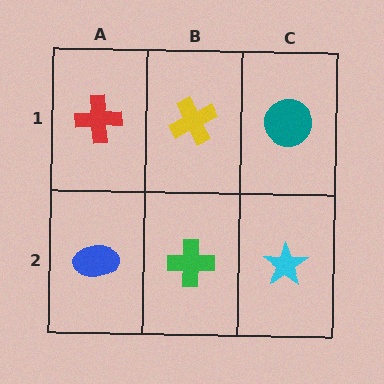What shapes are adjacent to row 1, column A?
A blue ellipse (row 2, column A), a yellow cross (row 1, column B).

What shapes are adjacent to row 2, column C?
A teal circle (row 1, column C), a green cross (row 2, column B).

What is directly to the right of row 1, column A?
A yellow cross.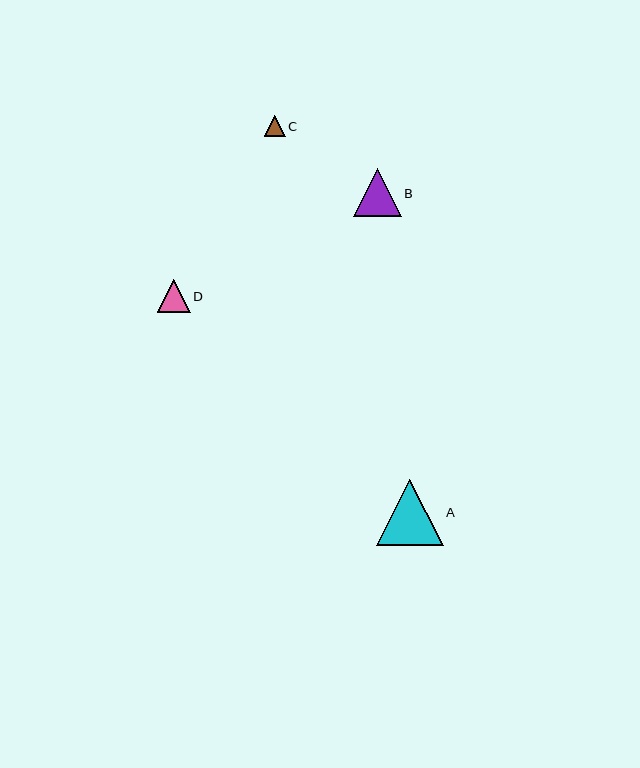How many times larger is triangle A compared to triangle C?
Triangle A is approximately 3.2 times the size of triangle C.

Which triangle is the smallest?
Triangle C is the smallest with a size of approximately 21 pixels.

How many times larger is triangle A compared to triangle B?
Triangle A is approximately 1.4 times the size of triangle B.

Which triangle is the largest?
Triangle A is the largest with a size of approximately 67 pixels.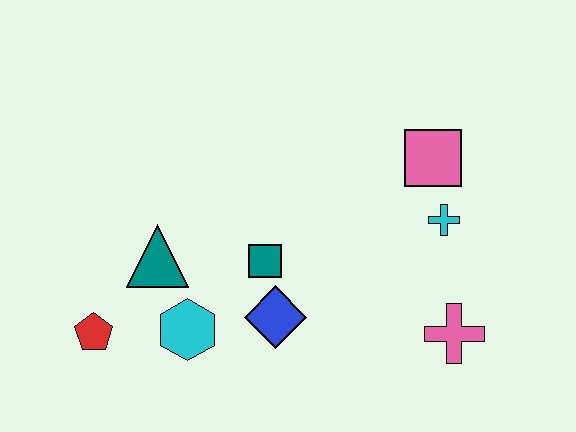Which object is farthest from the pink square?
The red pentagon is farthest from the pink square.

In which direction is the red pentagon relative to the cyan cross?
The red pentagon is to the left of the cyan cross.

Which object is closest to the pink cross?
The cyan cross is closest to the pink cross.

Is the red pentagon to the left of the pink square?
Yes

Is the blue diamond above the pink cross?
Yes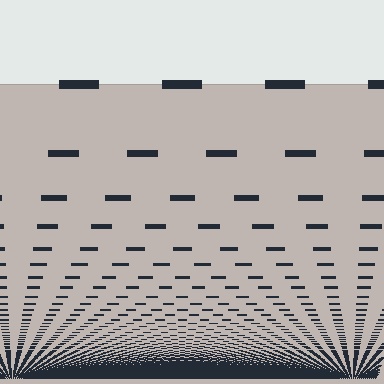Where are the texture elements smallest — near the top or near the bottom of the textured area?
Near the bottom.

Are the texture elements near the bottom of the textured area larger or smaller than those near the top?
Smaller. The gradient is inverted — elements near the bottom are smaller and denser.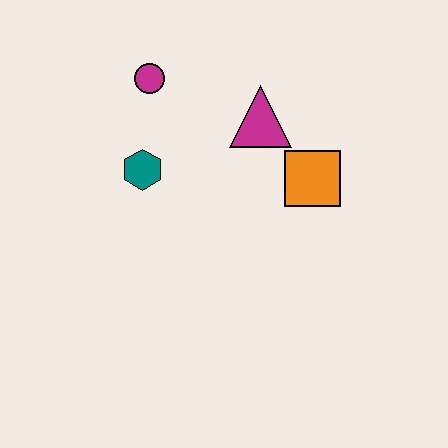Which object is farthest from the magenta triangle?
The teal hexagon is farthest from the magenta triangle.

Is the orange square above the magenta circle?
No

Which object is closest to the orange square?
The magenta triangle is closest to the orange square.